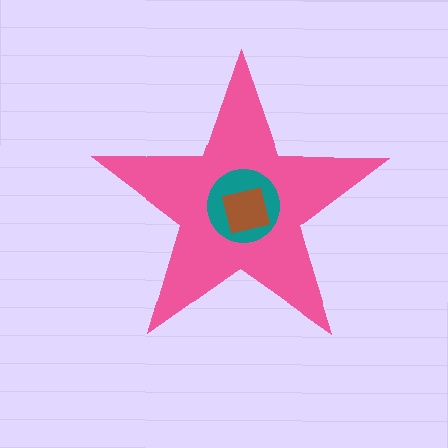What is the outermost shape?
The pink star.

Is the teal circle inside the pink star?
Yes.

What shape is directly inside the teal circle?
The brown square.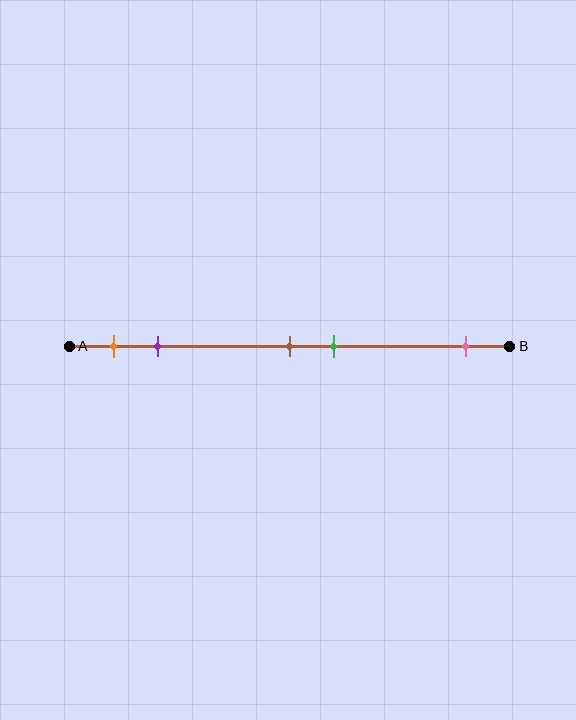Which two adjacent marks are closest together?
The brown and green marks are the closest adjacent pair.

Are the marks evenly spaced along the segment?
No, the marks are not evenly spaced.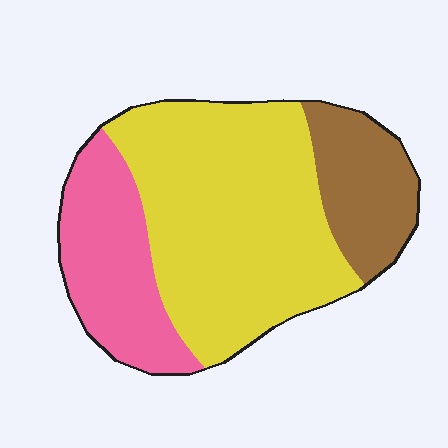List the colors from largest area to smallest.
From largest to smallest: yellow, pink, brown.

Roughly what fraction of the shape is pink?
Pink takes up about one quarter (1/4) of the shape.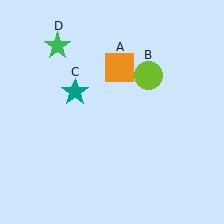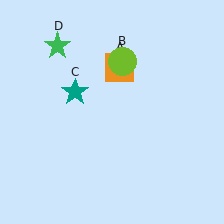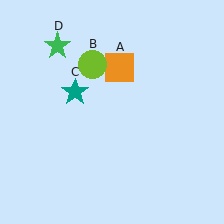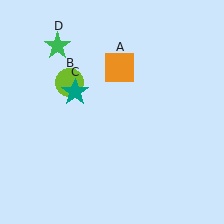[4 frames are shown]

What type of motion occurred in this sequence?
The lime circle (object B) rotated counterclockwise around the center of the scene.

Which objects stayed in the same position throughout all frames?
Orange square (object A) and teal star (object C) and green star (object D) remained stationary.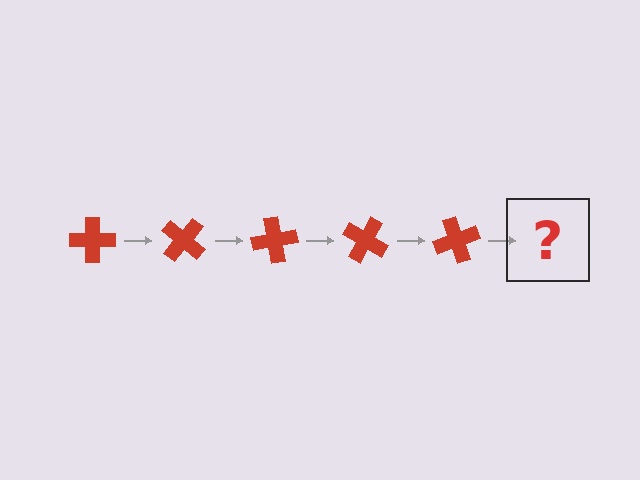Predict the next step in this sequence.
The next step is a red cross rotated 200 degrees.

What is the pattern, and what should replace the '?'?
The pattern is that the cross rotates 40 degrees each step. The '?' should be a red cross rotated 200 degrees.